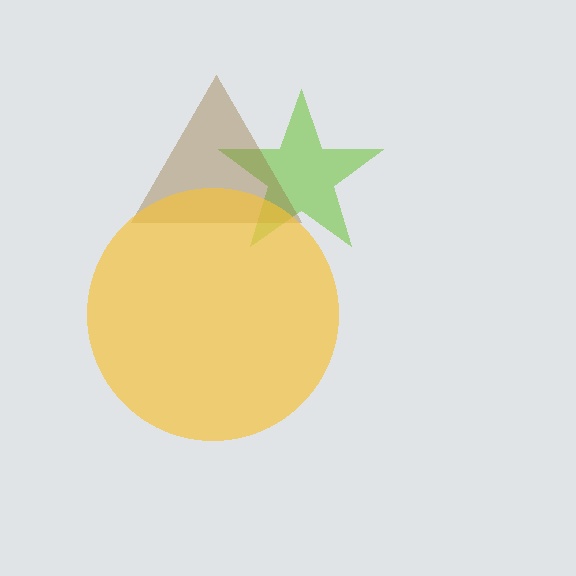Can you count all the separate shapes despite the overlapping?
Yes, there are 3 separate shapes.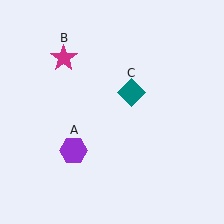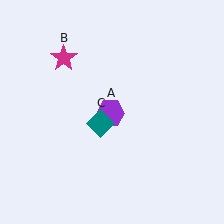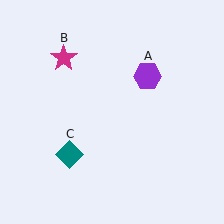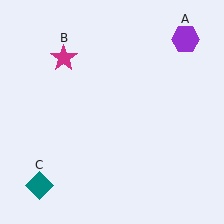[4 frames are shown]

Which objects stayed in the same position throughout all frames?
Magenta star (object B) remained stationary.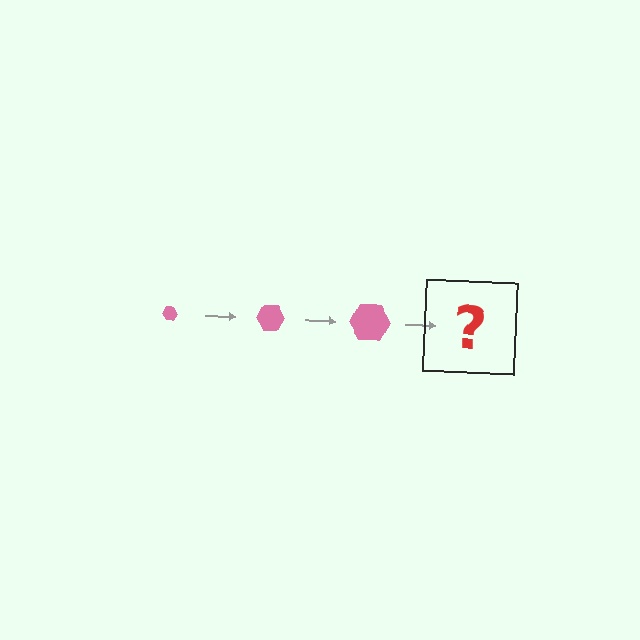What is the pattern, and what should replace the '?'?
The pattern is that the hexagon gets progressively larger each step. The '?' should be a pink hexagon, larger than the previous one.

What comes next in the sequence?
The next element should be a pink hexagon, larger than the previous one.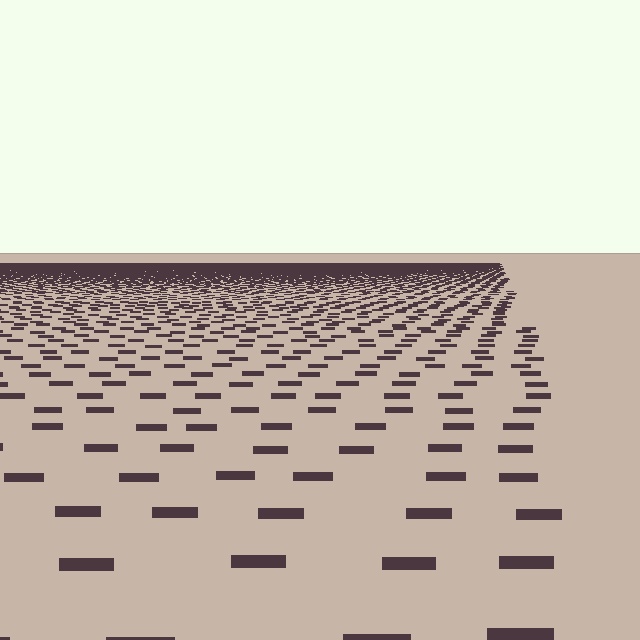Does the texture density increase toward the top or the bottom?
Density increases toward the top.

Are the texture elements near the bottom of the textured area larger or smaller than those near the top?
Larger. Near the bottom, elements are closer to the viewer and appear at a bigger on-screen size.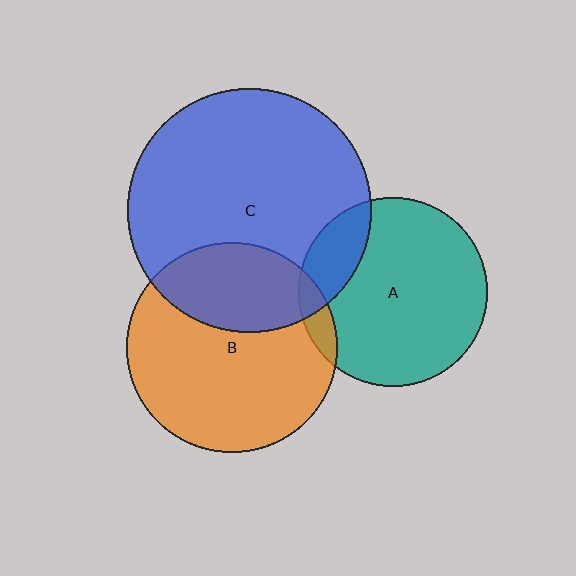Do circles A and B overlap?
Yes.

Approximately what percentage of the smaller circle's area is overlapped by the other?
Approximately 5%.